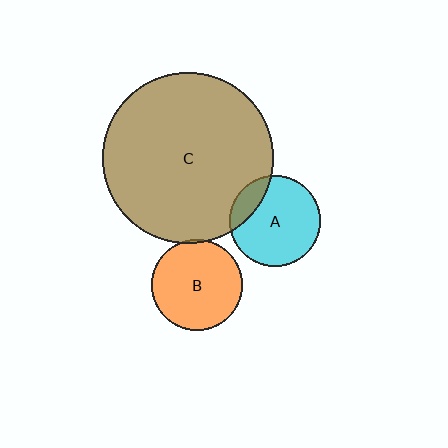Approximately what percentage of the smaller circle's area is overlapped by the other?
Approximately 15%.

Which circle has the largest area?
Circle C (brown).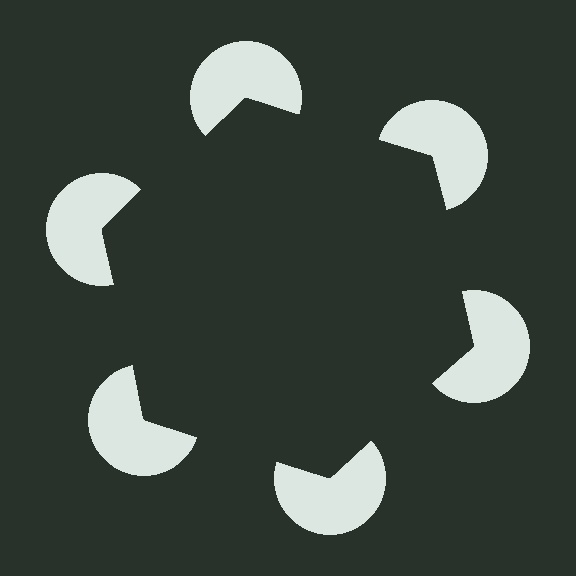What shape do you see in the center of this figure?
An illusory hexagon — its edges are inferred from the aligned wedge cuts in the pac-man discs, not physically drawn.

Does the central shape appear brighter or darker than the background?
It typically appears slightly darker than the background, even though no actual brightness change is drawn.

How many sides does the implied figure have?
6 sides.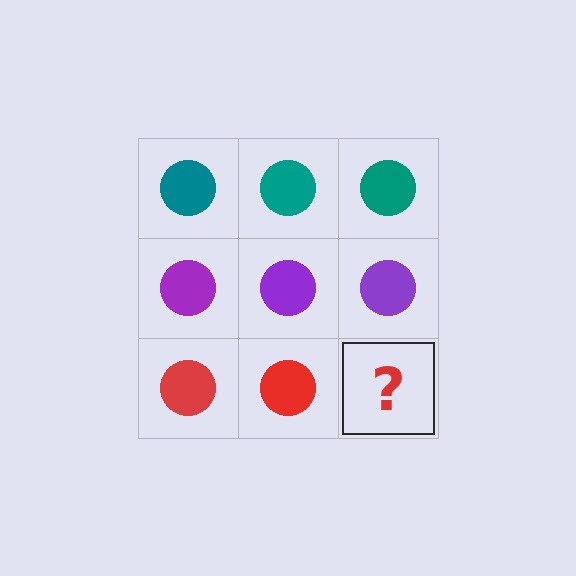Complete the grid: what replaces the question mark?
The question mark should be replaced with a red circle.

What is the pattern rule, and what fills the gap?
The rule is that each row has a consistent color. The gap should be filled with a red circle.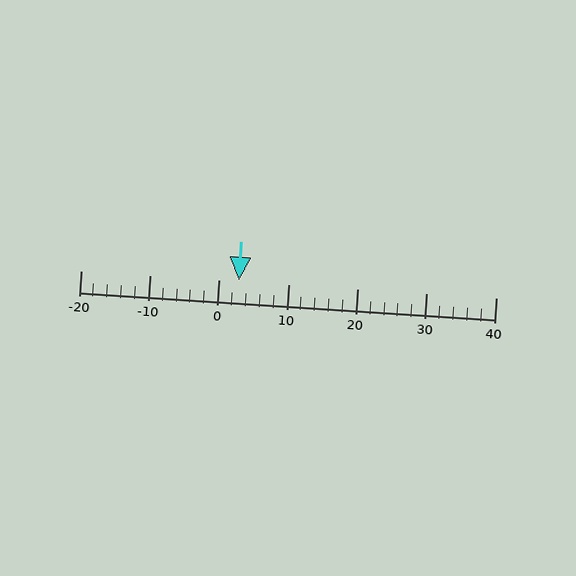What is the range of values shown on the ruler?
The ruler shows values from -20 to 40.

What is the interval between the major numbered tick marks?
The major tick marks are spaced 10 units apart.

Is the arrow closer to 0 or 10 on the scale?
The arrow is closer to 0.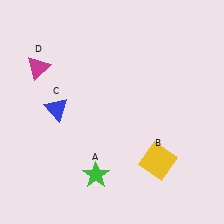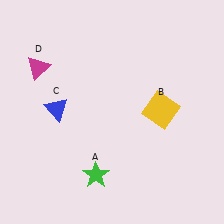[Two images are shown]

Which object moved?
The yellow square (B) moved up.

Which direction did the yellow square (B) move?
The yellow square (B) moved up.